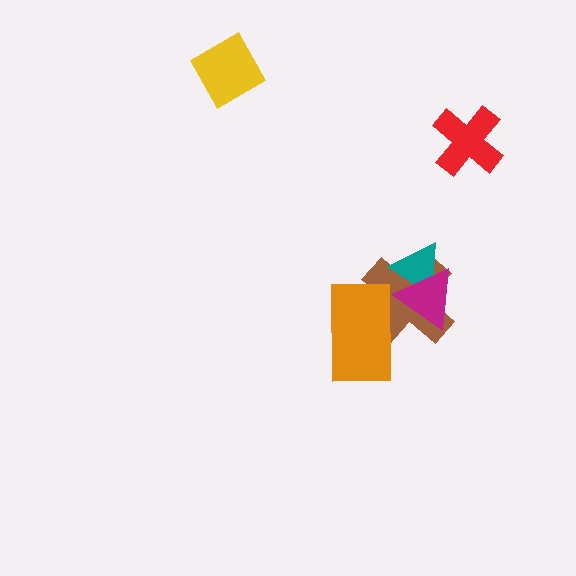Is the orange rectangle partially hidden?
Yes, it is partially covered by another shape.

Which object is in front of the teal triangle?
The magenta triangle is in front of the teal triangle.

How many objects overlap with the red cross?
0 objects overlap with the red cross.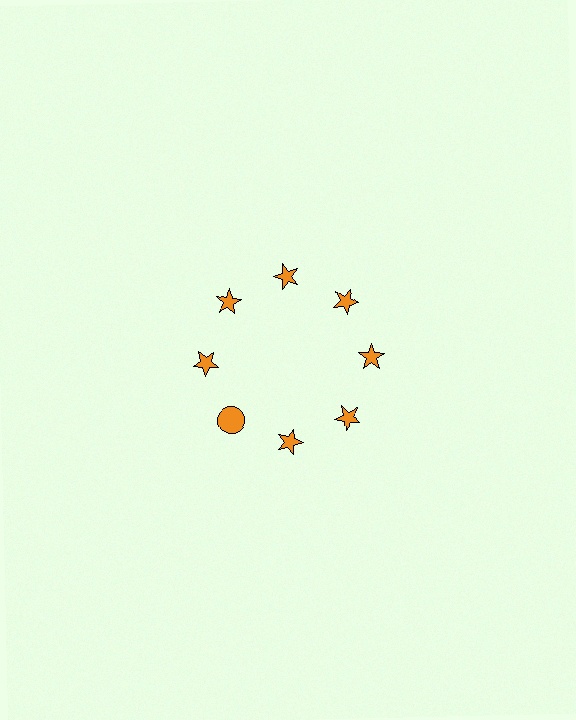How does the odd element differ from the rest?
It has a different shape: circle instead of star.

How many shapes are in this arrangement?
There are 8 shapes arranged in a ring pattern.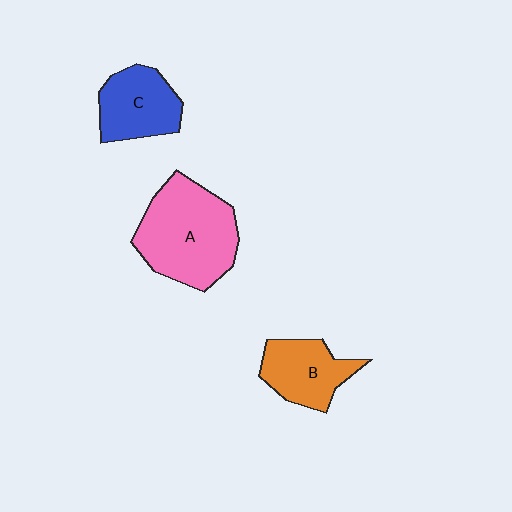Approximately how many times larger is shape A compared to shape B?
Approximately 1.7 times.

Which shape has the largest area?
Shape A (pink).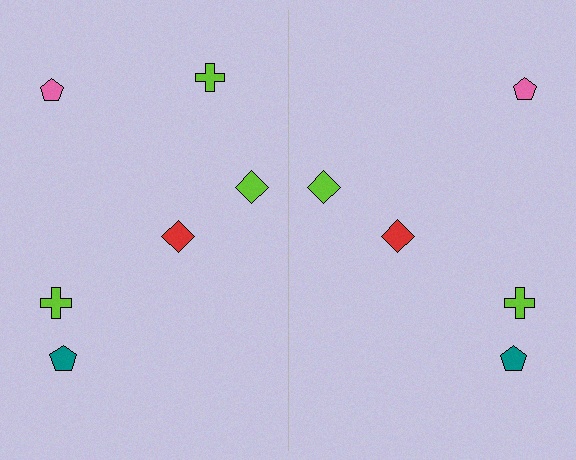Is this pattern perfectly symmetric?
No, the pattern is not perfectly symmetric. A lime cross is missing from the right side.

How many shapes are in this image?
There are 11 shapes in this image.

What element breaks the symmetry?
A lime cross is missing from the right side.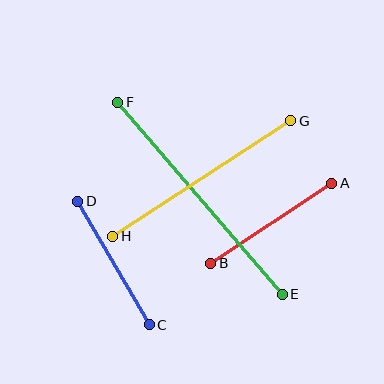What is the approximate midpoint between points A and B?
The midpoint is at approximately (271, 223) pixels.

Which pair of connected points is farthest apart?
Points E and F are farthest apart.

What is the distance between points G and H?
The distance is approximately 212 pixels.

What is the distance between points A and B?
The distance is approximately 145 pixels.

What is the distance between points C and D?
The distance is approximately 143 pixels.